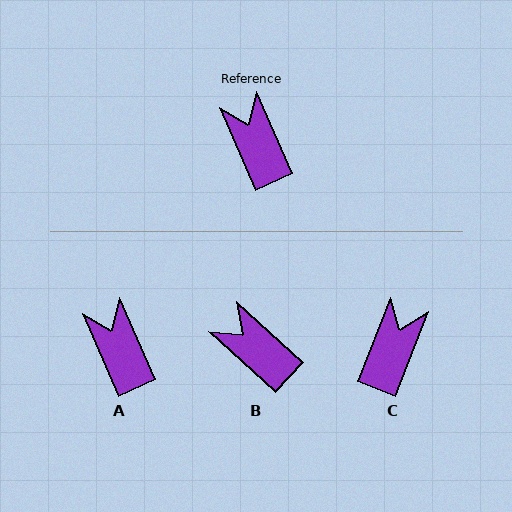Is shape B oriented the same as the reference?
No, it is off by about 24 degrees.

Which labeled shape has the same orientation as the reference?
A.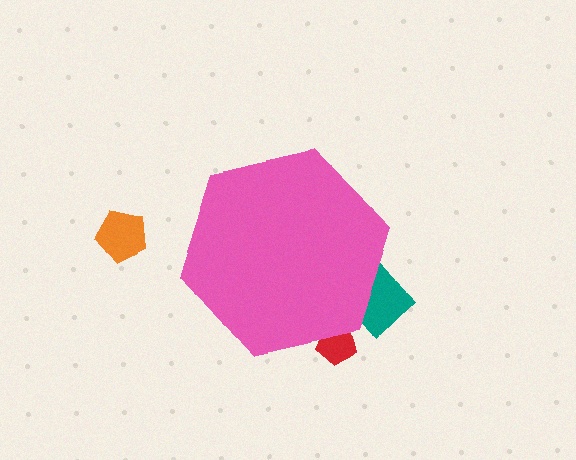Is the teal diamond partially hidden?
Yes, the teal diamond is partially hidden behind the pink hexagon.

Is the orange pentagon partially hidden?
No, the orange pentagon is fully visible.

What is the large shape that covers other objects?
A pink hexagon.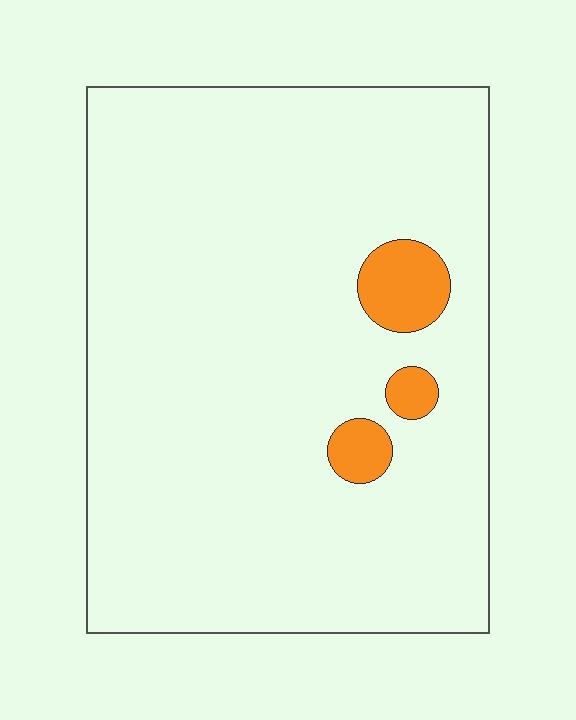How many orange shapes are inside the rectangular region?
3.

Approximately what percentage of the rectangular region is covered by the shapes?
Approximately 5%.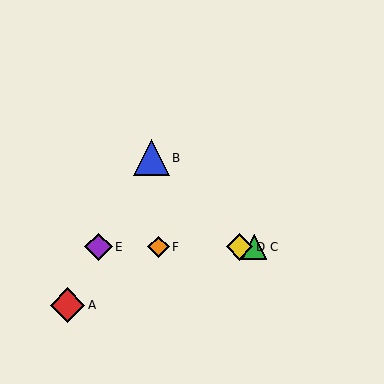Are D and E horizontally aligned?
Yes, both are at y≈247.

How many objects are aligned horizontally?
4 objects (C, D, E, F) are aligned horizontally.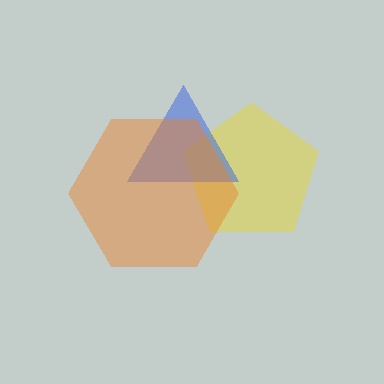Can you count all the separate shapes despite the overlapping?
Yes, there are 3 separate shapes.